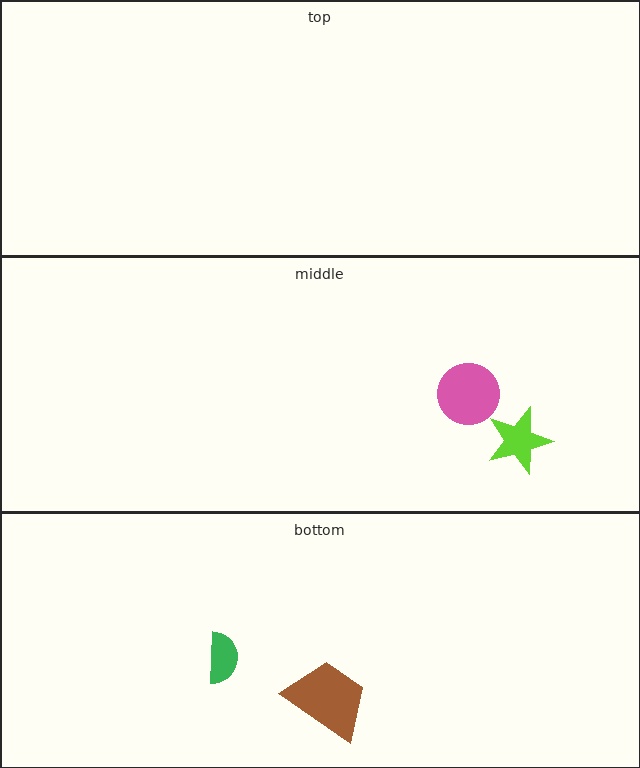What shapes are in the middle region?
The lime star, the pink circle.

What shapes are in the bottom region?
The brown trapezoid, the green semicircle.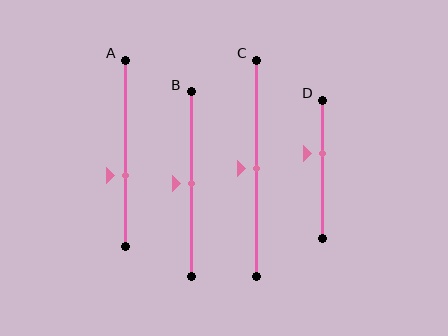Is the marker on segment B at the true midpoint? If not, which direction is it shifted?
Yes, the marker on segment B is at the true midpoint.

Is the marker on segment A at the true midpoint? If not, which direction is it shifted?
No, the marker on segment A is shifted downward by about 12% of the segment length.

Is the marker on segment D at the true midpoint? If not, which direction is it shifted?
No, the marker on segment D is shifted upward by about 12% of the segment length.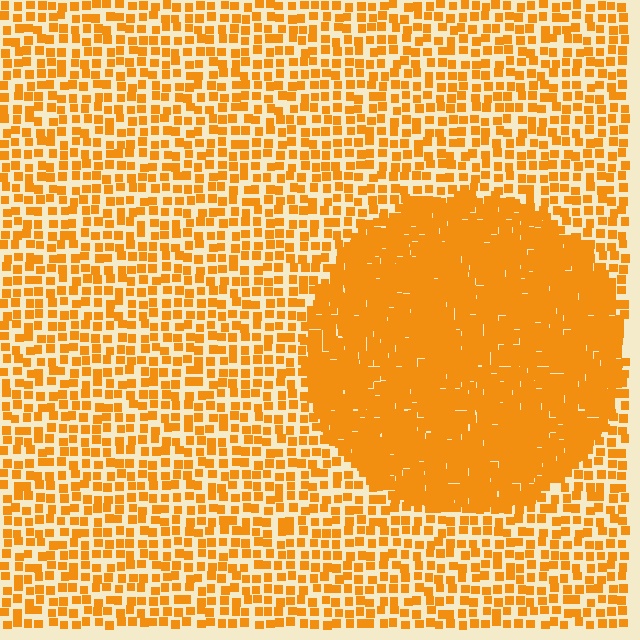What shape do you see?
I see a circle.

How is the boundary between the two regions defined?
The boundary is defined by a change in element density (approximately 2.4x ratio). All elements are the same color, size, and shape.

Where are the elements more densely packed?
The elements are more densely packed inside the circle boundary.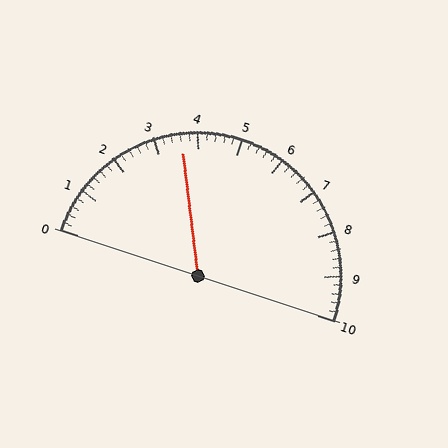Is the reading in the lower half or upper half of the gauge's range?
The reading is in the lower half of the range (0 to 10).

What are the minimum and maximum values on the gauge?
The gauge ranges from 0 to 10.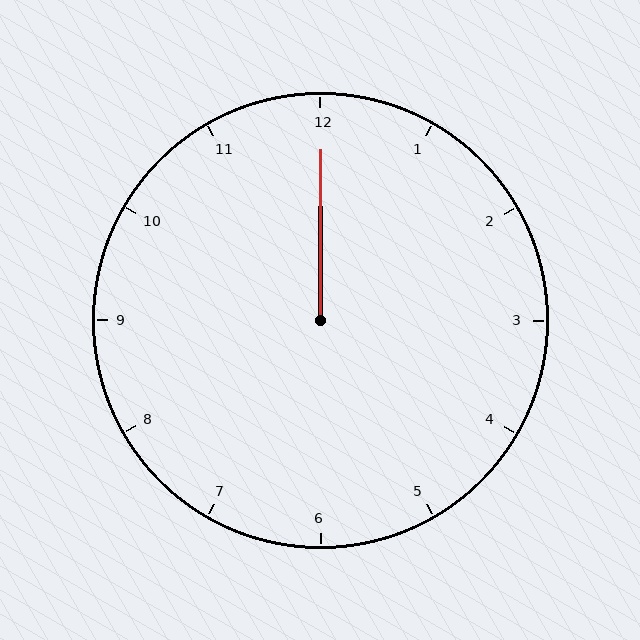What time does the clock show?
12:00.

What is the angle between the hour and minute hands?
Approximately 0 degrees.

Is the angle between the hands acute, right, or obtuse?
It is acute.